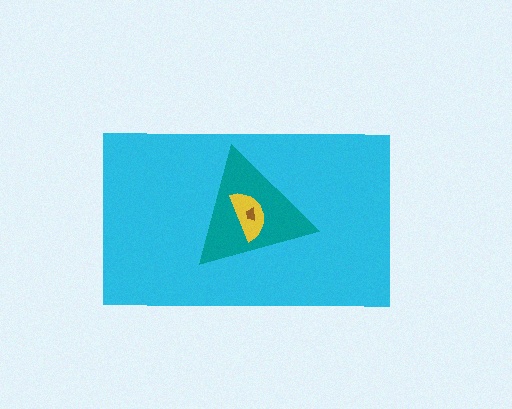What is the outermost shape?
The cyan rectangle.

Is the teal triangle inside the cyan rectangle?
Yes.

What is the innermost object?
The brown trapezoid.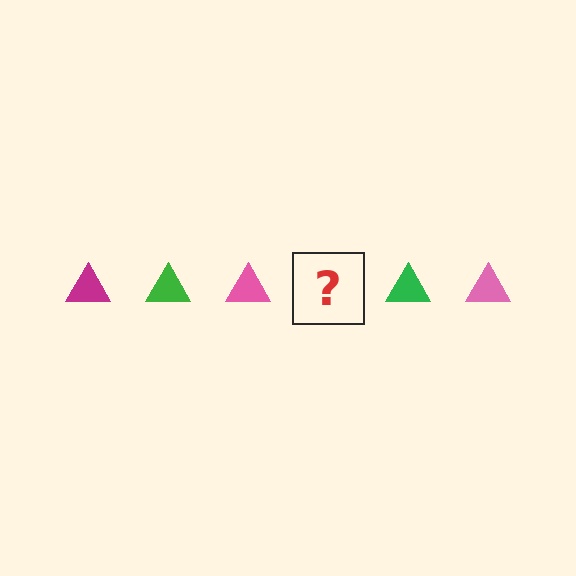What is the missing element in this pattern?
The missing element is a magenta triangle.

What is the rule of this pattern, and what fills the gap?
The rule is that the pattern cycles through magenta, green, pink triangles. The gap should be filled with a magenta triangle.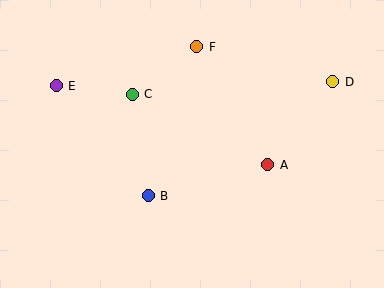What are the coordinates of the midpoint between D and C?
The midpoint between D and C is at (232, 88).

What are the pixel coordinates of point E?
Point E is at (56, 86).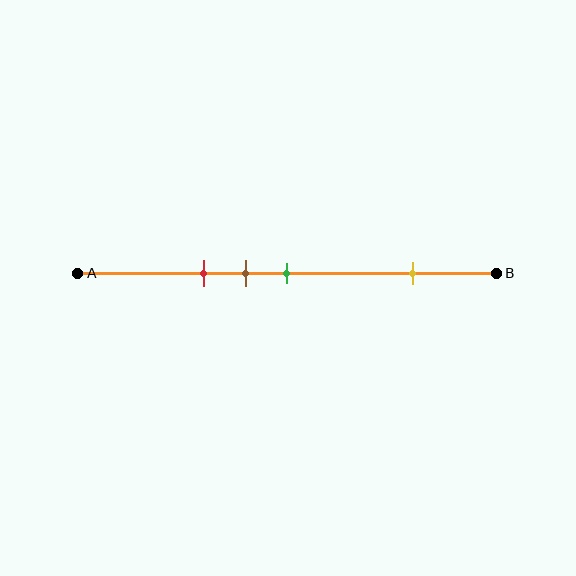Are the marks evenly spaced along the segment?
No, the marks are not evenly spaced.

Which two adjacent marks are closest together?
The brown and green marks are the closest adjacent pair.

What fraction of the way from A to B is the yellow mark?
The yellow mark is approximately 80% (0.8) of the way from A to B.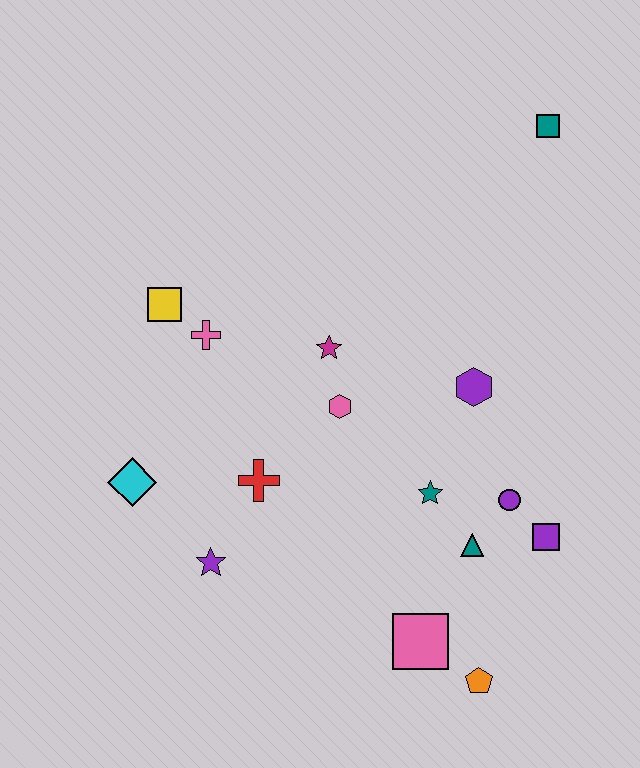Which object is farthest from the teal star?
The teal square is farthest from the teal star.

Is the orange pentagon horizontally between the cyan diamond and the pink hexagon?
No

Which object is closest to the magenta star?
The pink hexagon is closest to the magenta star.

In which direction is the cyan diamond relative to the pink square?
The cyan diamond is to the left of the pink square.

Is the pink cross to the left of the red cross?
Yes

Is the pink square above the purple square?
No